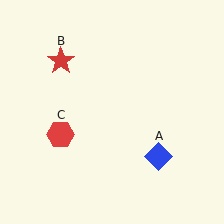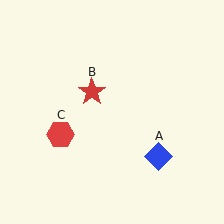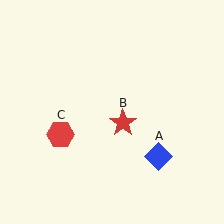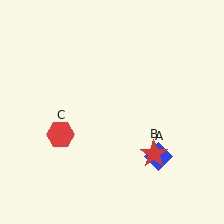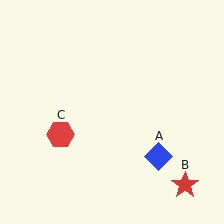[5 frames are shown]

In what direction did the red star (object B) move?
The red star (object B) moved down and to the right.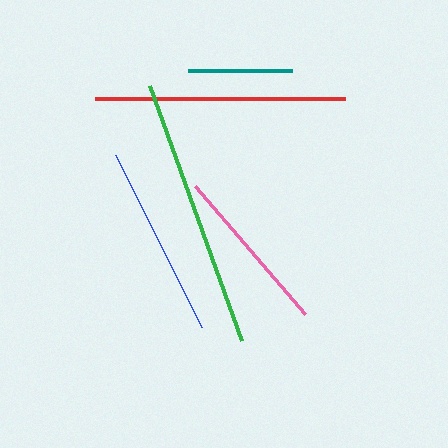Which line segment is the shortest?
The teal line is the shortest at approximately 104 pixels.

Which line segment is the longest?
The green line is the longest at approximately 271 pixels.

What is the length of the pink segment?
The pink segment is approximately 168 pixels long.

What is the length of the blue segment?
The blue segment is approximately 192 pixels long.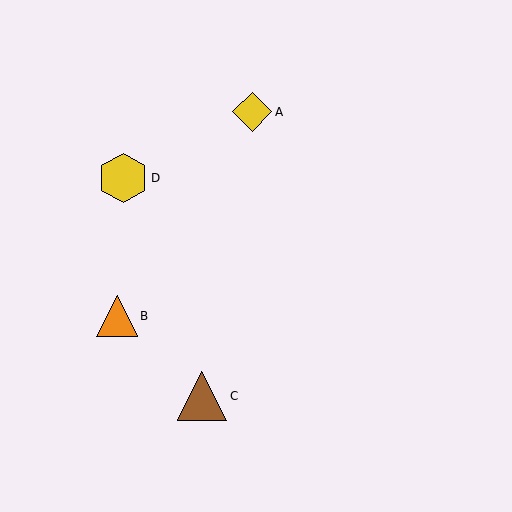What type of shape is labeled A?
Shape A is a yellow diamond.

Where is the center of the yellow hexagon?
The center of the yellow hexagon is at (123, 178).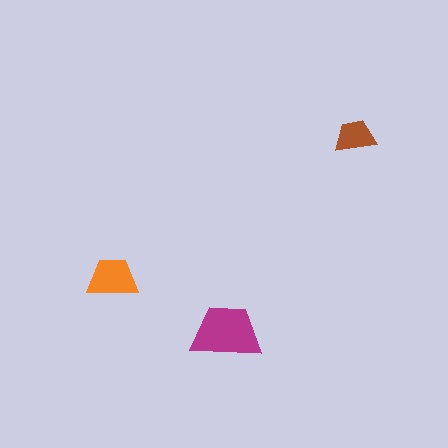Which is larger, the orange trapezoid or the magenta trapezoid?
The magenta one.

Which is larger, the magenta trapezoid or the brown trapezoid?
The magenta one.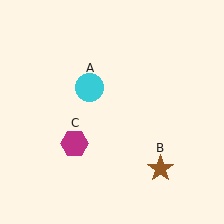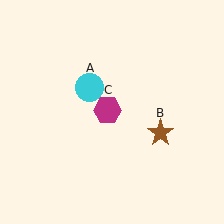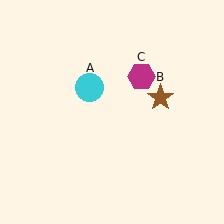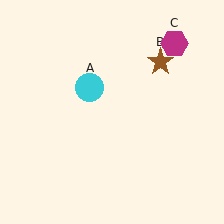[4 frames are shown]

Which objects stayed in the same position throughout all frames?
Cyan circle (object A) remained stationary.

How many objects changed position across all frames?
2 objects changed position: brown star (object B), magenta hexagon (object C).